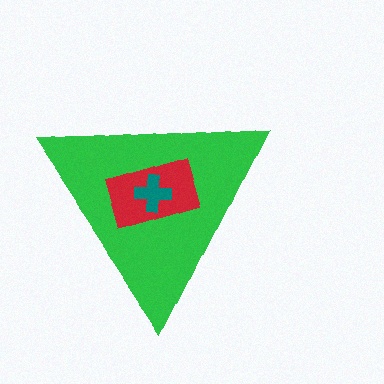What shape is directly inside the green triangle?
The red rectangle.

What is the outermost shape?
The green triangle.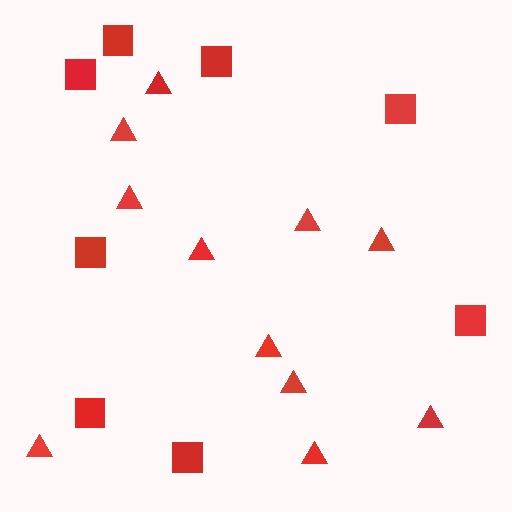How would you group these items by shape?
There are 2 groups: one group of triangles (11) and one group of squares (8).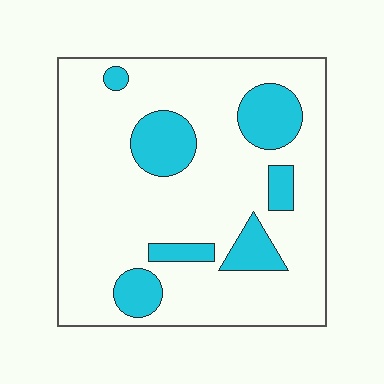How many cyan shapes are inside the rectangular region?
7.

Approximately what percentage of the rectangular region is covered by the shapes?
Approximately 20%.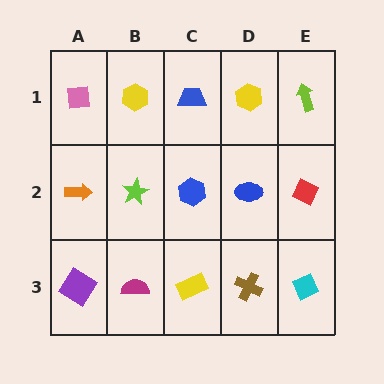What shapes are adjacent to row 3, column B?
A lime star (row 2, column B), a purple diamond (row 3, column A), a yellow rectangle (row 3, column C).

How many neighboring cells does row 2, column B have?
4.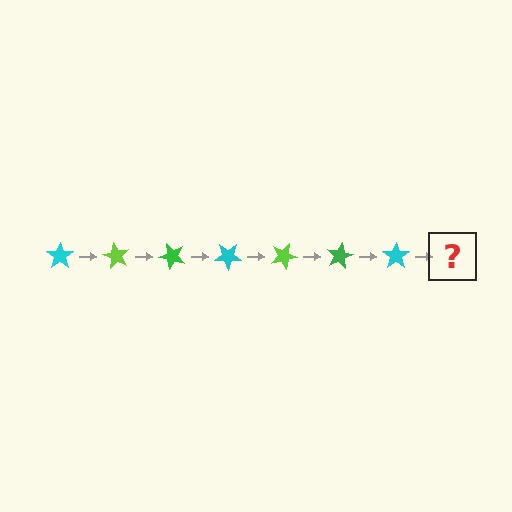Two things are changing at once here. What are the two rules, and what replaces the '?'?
The two rules are that it rotates 60 degrees each step and the color cycles through cyan, lime, and green. The '?' should be a lime star, rotated 420 degrees from the start.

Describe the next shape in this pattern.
It should be a lime star, rotated 420 degrees from the start.